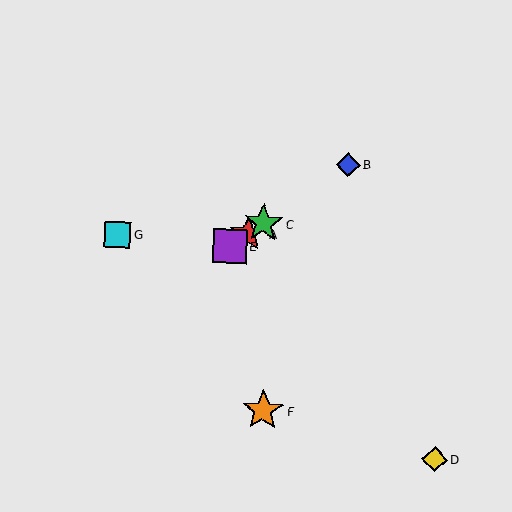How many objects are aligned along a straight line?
4 objects (A, B, C, E) are aligned along a straight line.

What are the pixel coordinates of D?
Object D is at (435, 459).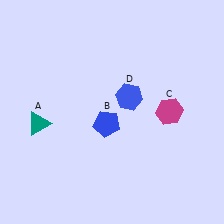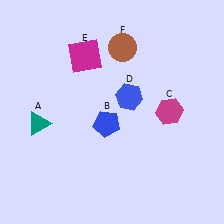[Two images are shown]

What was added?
A magenta square (E), a brown circle (F) were added in Image 2.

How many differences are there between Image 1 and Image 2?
There are 2 differences between the two images.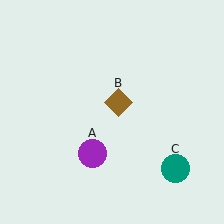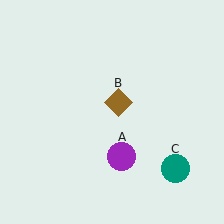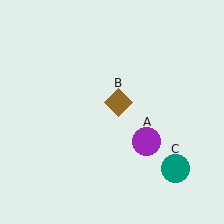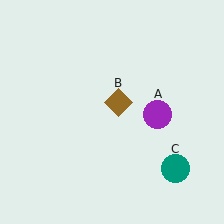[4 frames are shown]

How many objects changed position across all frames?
1 object changed position: purple circle (object A).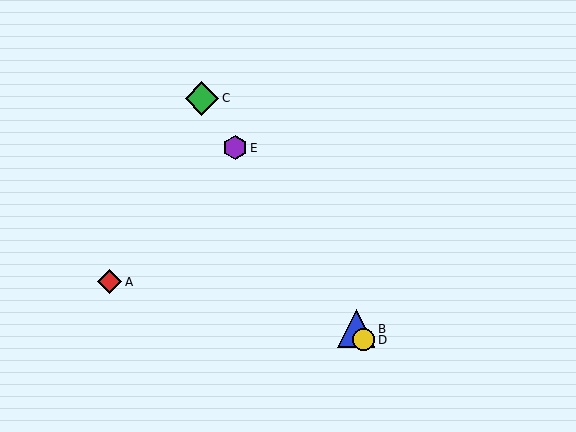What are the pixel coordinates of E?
Object E is at (235, 148).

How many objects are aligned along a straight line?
4 objects (B, C, D, E) are aligned along a straight line.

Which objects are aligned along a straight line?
Objects B, C, D, E are aligned along a straight line.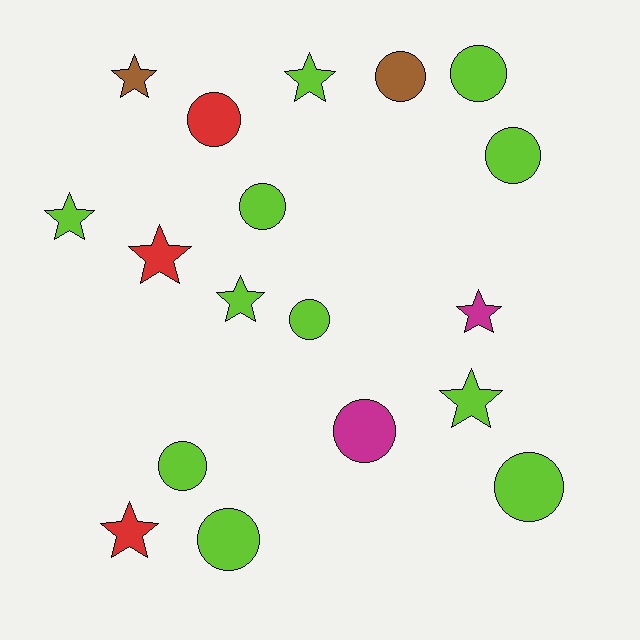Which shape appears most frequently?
Circle, with 10 objects.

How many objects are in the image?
There are 18 objects.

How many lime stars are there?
There are 4 lime stars.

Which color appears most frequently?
Lime, with 11 objects.